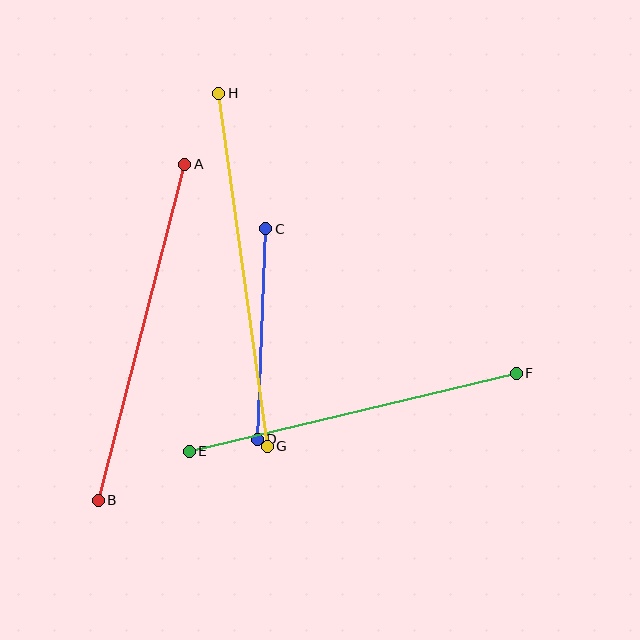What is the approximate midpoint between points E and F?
The midpoint is at approximately (353, 412) pixels.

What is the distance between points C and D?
The distance is approximately 210 pixels.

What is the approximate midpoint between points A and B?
The midpoint is at approximately (142, 332) pixels.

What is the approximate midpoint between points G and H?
The midpoint is at approximately (243, 270) pixels.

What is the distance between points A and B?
The distance is approximately 347 pixels.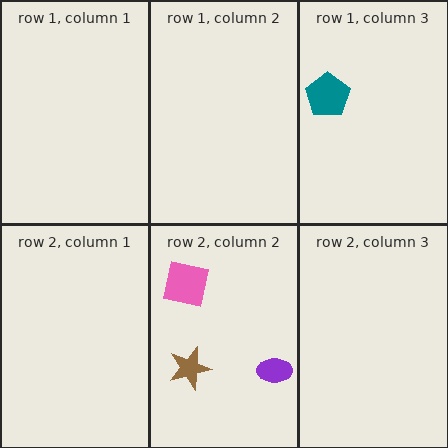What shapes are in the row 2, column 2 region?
The purple ellipse, the pink square, the brown star.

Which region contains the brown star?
The row 2, column 2 region.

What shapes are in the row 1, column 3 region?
The teal pentagon.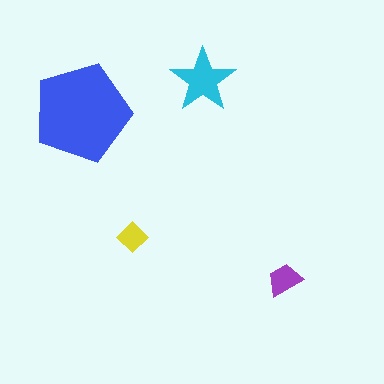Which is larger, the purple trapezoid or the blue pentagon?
The blue pentagon.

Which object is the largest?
The blue pentagon.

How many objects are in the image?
There are 4 objects in the image.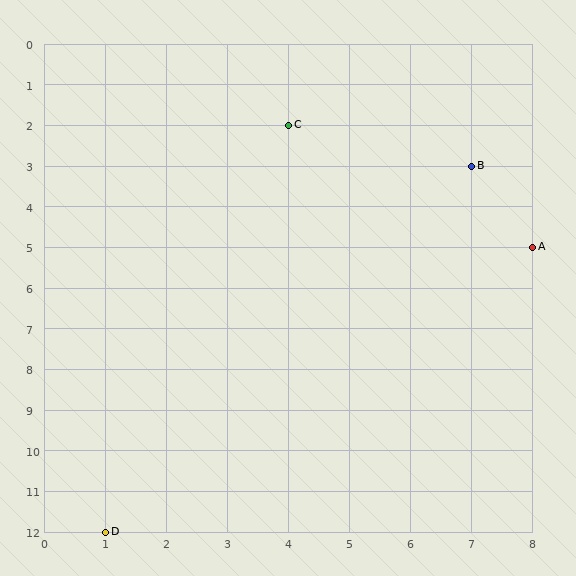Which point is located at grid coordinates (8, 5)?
Point A is at (8, 5).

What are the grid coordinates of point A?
Point A is at grid coordinates (8, 5).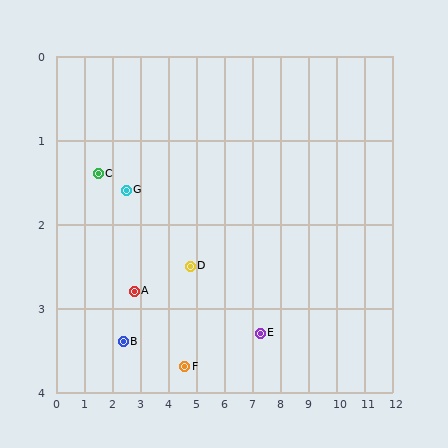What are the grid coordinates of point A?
Point A is at approximately (2.8, 2.8).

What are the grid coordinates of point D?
Point D is at approximately (4.8, 2.5).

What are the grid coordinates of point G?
Point G is at approximately (2.5, 1.6).